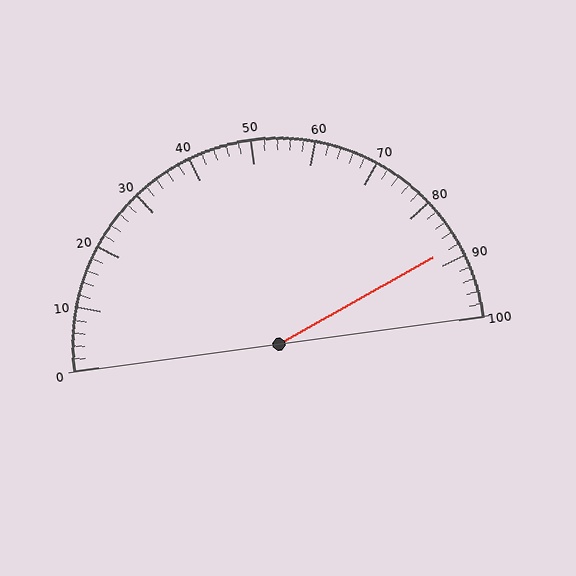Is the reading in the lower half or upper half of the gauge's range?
The reading is in the upper half of the range (0 to 100).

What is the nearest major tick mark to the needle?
The nearest major tick mark is 90.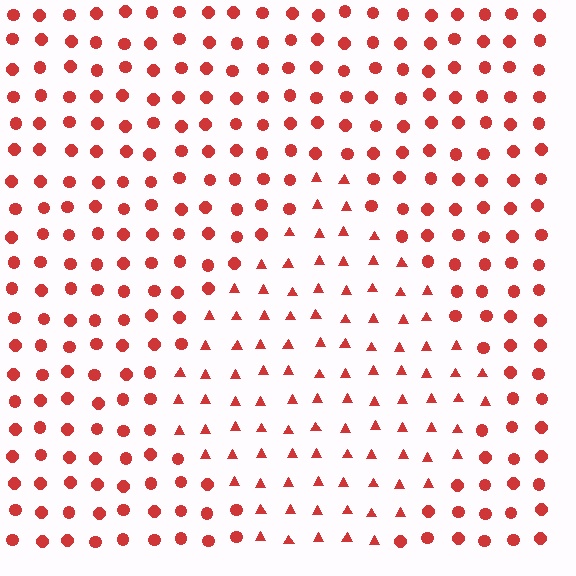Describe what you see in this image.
The image is filled with small red elements arranged in a uniform grid. A diamond-shaped region contains triangles, while the surrounding area contains circles. The boundary is defined purely by the change in element shape.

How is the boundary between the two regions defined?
The boundary is defined by a change in element shape: triangles inside vs. circles outside. All elements share the same color and spacing.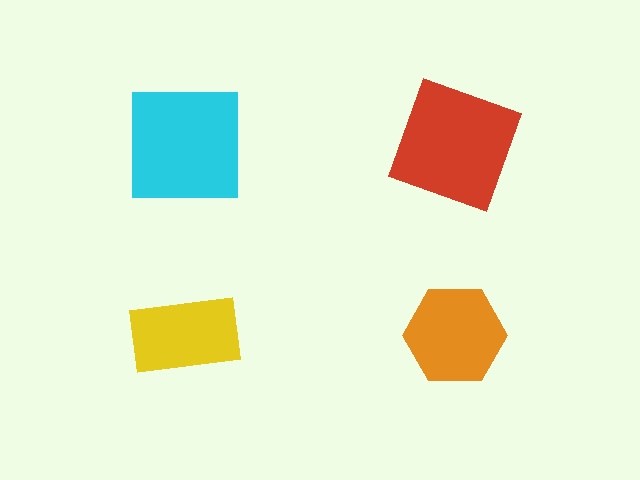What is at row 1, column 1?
A cyan square.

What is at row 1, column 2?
A red square.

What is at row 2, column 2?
An orange hexagon.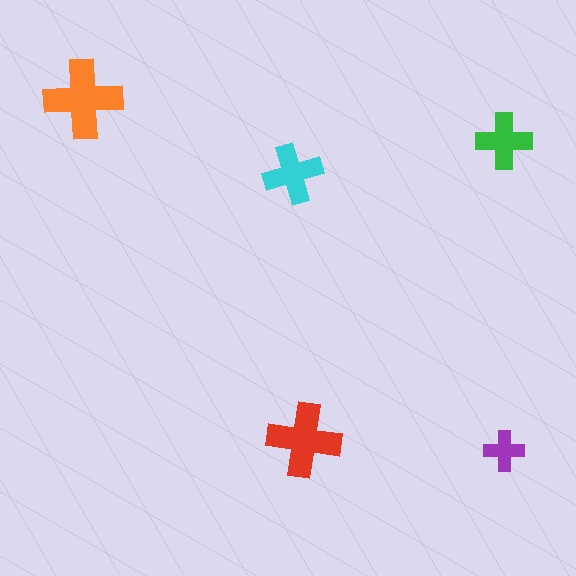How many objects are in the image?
There are 5 objects in the image.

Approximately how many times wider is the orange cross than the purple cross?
About 2 times wider.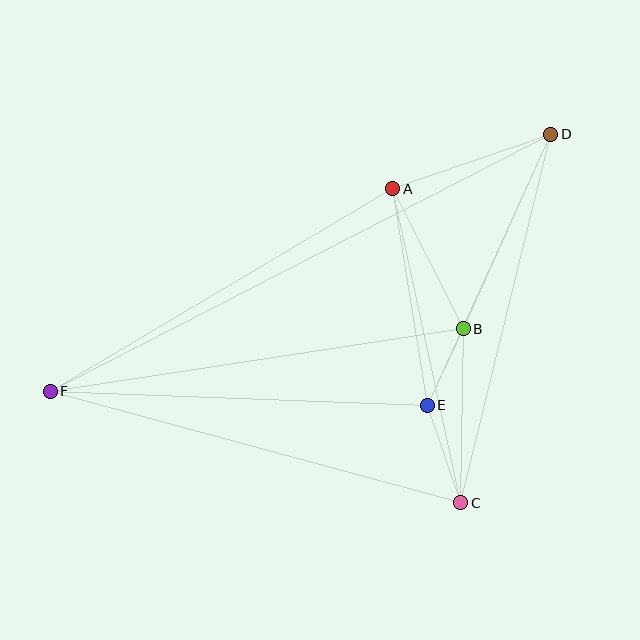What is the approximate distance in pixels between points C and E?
The distance between C and E is approximately 103 pixels.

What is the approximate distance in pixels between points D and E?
The distance between D and E is approximately 298 pixels.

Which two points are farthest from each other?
Points D and F are farthest from each other.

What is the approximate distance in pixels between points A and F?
The distance between A and F is approximately 398 pixels.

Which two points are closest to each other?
Points B and E are closest to each other.